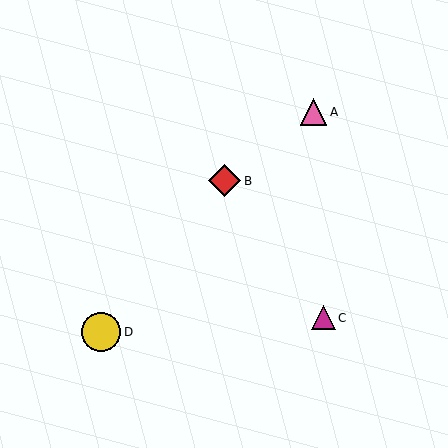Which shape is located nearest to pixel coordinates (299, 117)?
The pink triangle (labeled A) at (314, 112) is nearest to that location.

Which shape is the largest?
The yellow circle (labeled D) is the largest.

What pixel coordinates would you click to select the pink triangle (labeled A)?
Click at (314, 112) to select the pink triangle A.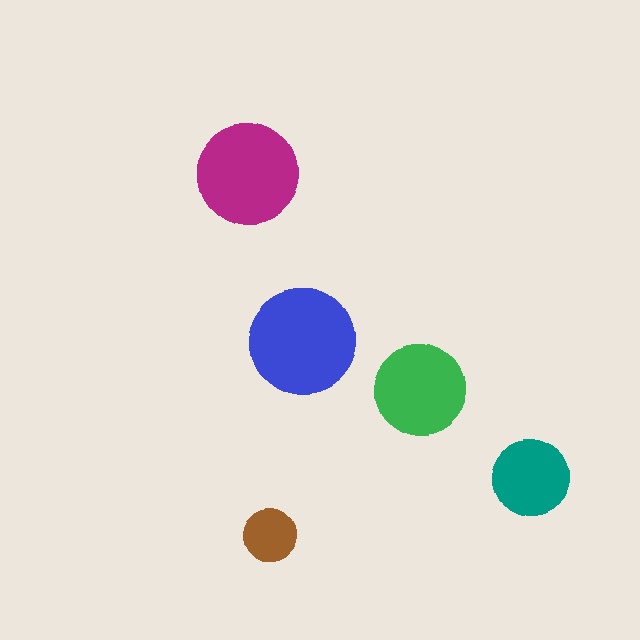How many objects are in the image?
There are 5 objects in the image.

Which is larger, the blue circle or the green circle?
The blue one.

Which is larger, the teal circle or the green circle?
The green one.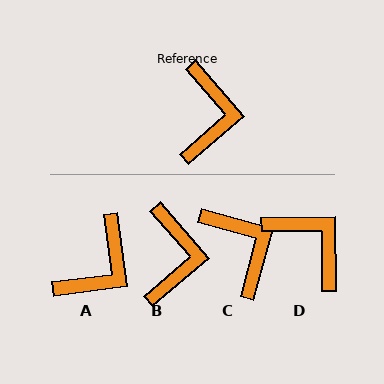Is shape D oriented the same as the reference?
No, it is off by about 49 degrees.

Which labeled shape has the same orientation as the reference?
B.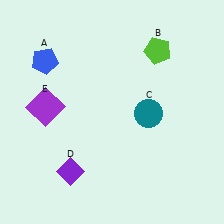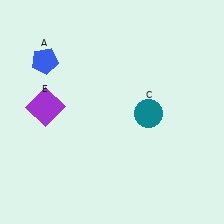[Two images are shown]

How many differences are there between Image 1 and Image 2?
There are 2 differences between the two images.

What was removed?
The purple diamond (D), the lime pentagon (B) were removed in Image 2.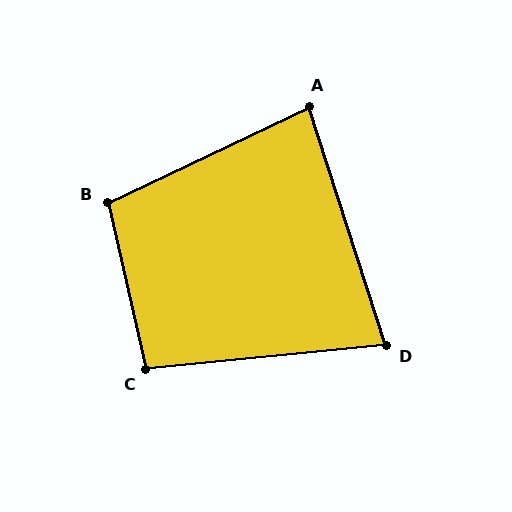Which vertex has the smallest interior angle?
D, at approximately 78 degrees.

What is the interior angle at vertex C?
Approximately 97 degrees (obtuse).